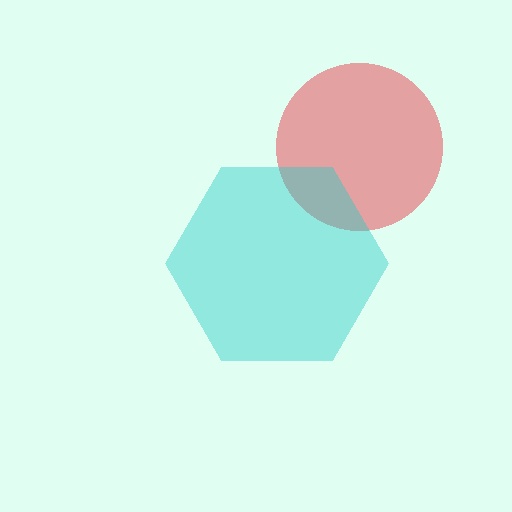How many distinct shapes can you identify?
There are 2 distinct shapes: a red circle, a cyan hexagon.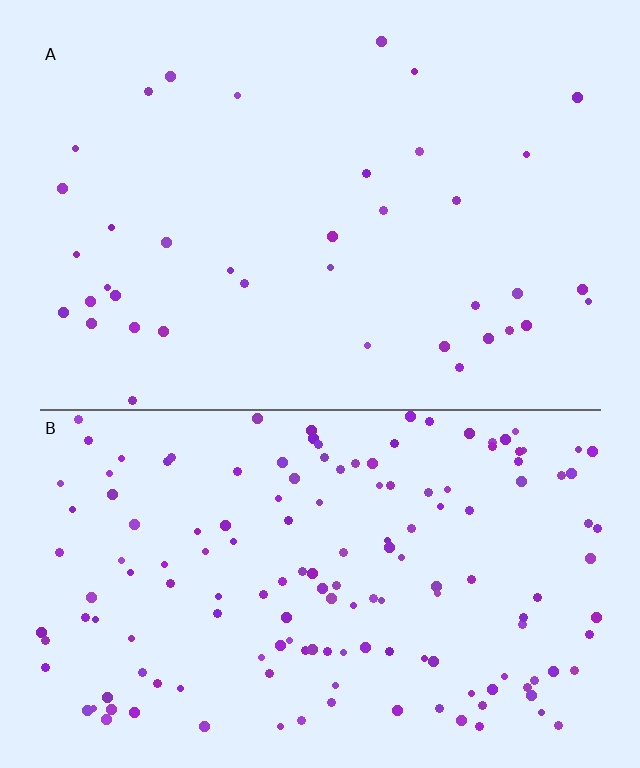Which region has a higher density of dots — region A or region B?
B (the bottom).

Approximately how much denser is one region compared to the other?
Approximately 4.0× — region B over region A.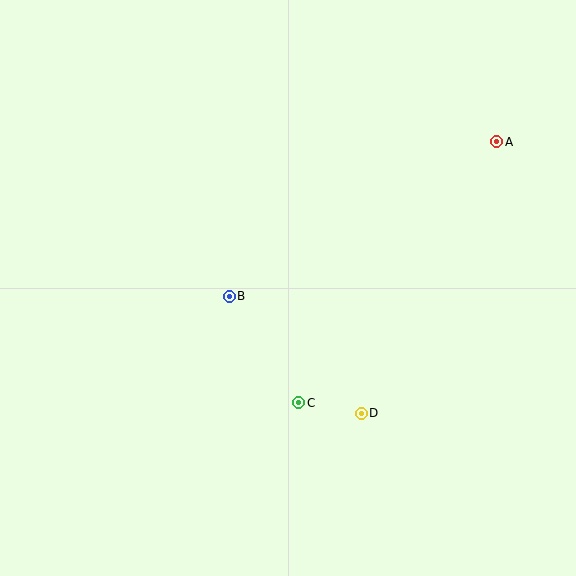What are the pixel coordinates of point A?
Point A is at (497, 142).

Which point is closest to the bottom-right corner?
Point D is closest to the bottom-right corner.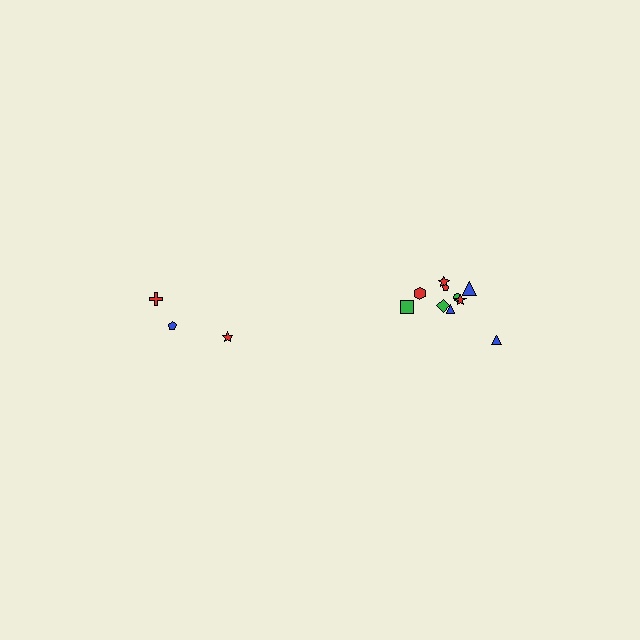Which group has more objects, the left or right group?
The right group.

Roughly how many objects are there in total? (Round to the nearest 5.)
Roughly 15 objects in total.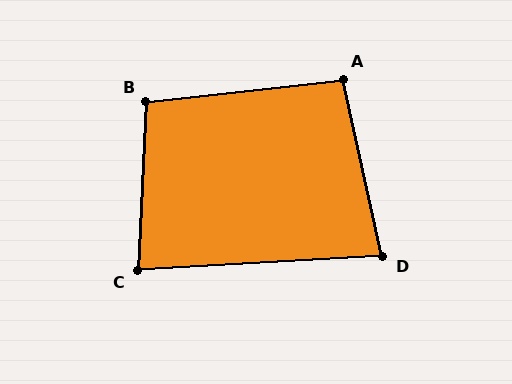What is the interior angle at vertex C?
Approximately 84 degrees (acute).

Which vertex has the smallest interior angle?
D, at approximately 81 degrees.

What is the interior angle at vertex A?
Approximately 96 degrees (obtuse).